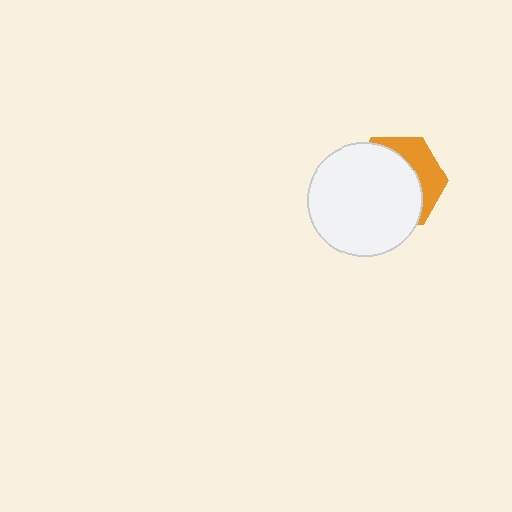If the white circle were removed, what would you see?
You would see the complete orange hexagon.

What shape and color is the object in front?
The object in front is a white circle.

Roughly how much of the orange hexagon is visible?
A small part of it is visible (roughly 33%).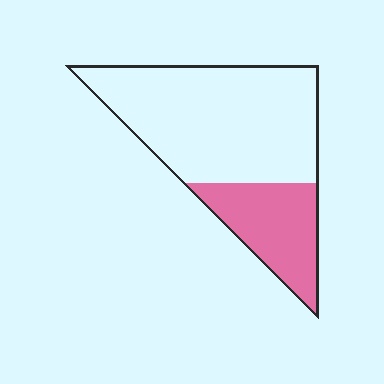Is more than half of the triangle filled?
No.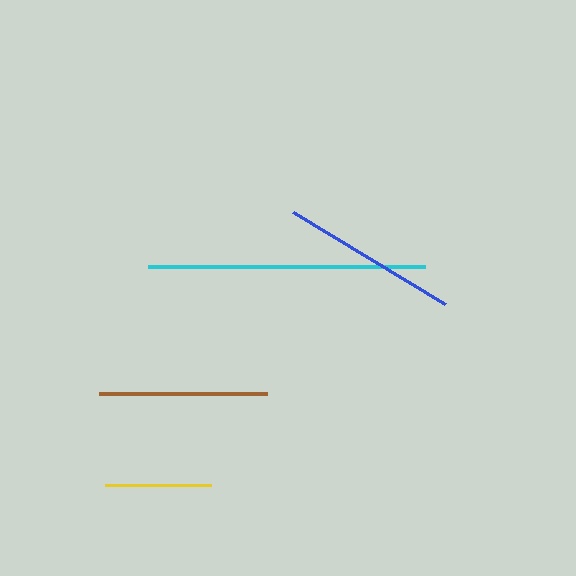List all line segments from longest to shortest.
From longest to shortest: cyan, blue, brown, yellow.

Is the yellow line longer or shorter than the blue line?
The blue line is longer than the yellow line.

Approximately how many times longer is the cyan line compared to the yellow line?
The cyan line is approximately 2.6 times the length of the yellow line.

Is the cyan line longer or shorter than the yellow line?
The cyan line is longer than the yellow line.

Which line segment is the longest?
The cyan line is the longest at approximately 277 pixels.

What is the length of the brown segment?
The brown segment is approximately 169 pixels long.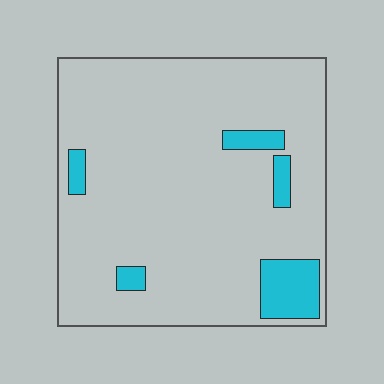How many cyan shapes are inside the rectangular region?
5.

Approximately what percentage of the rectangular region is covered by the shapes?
Approximately 10%.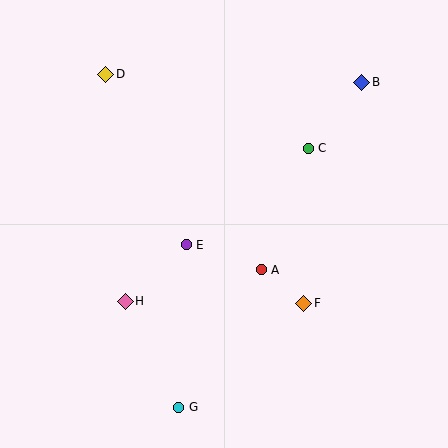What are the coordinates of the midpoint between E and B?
The midpoint between E and B is at (274, 163).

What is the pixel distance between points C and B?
The distance between C and B is 85 pixels.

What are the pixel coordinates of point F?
Point F is at (304, 303).